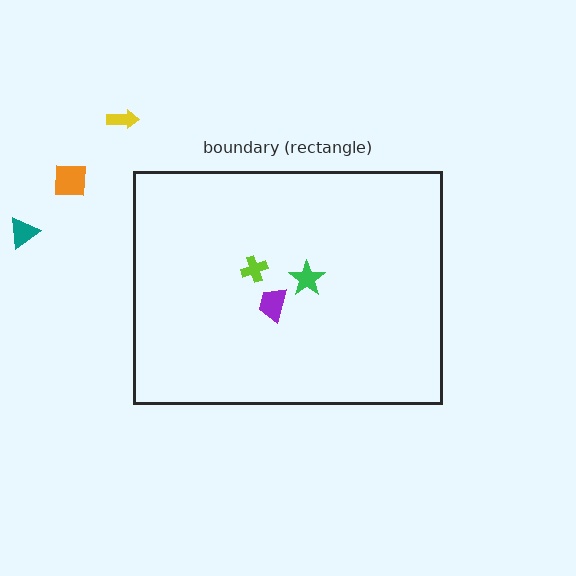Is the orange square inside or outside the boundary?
Outside.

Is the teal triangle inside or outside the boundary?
Outside.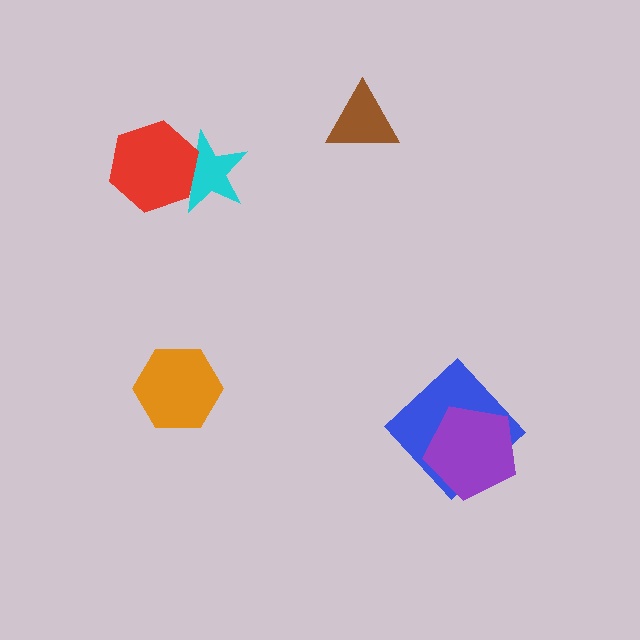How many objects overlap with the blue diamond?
1 object overlaps with the blue diamond.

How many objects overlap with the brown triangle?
0 objects overlap with the brown triangle.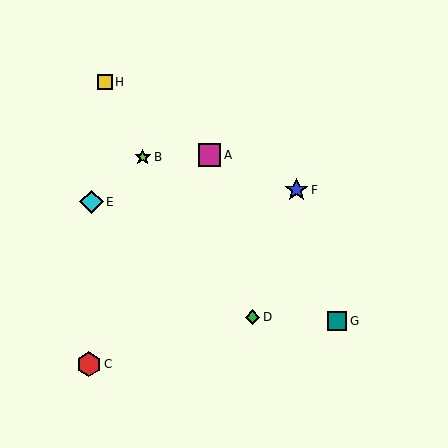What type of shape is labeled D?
Shape D is a green diamond.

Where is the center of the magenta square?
The center of the magenta square is at (210, 155).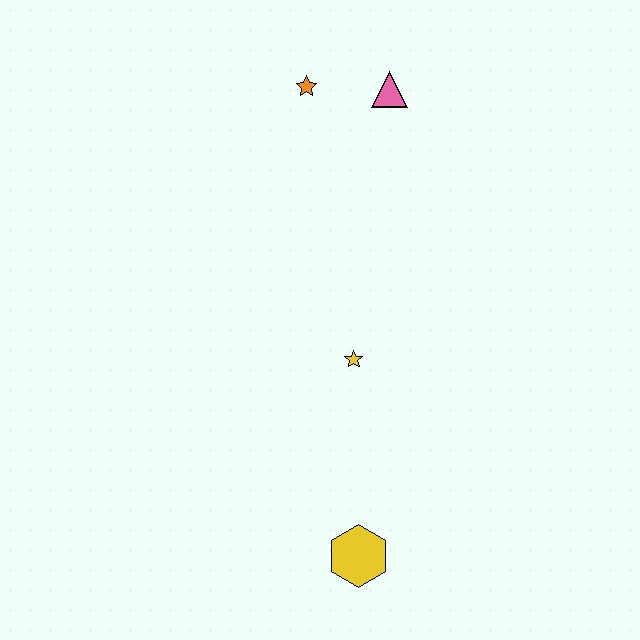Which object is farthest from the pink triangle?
The yellow hexagon is farthest from the pink triangle.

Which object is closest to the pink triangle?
The orange star is closest to the pink triangle.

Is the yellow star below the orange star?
Yes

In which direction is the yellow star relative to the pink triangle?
The yellow star is below the pink triangle.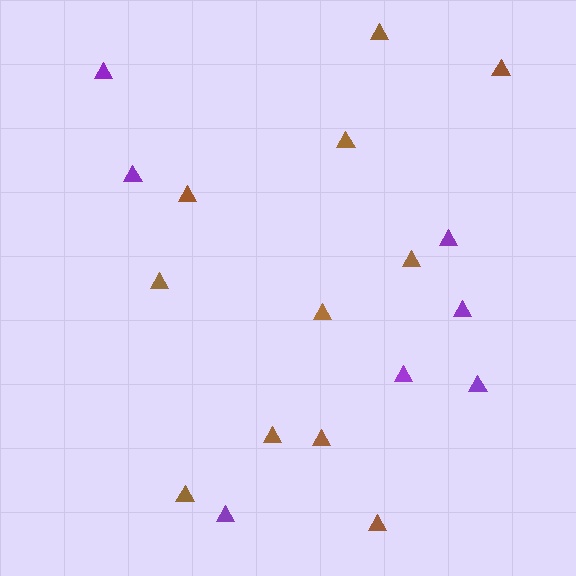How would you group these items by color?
There are 2 groups: one group of purple triangles (7) and one group of brown triangles (11).